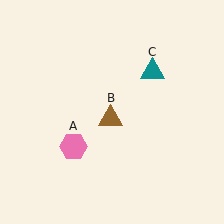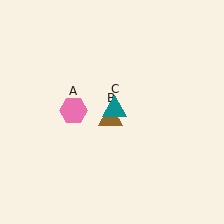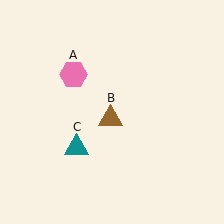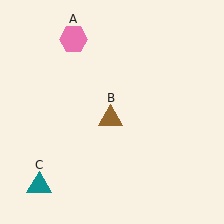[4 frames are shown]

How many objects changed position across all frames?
2 objects changed position: pink hexagon (object A), teal triangle (object C).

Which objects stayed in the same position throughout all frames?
Brown triangle (object B) remained stationary.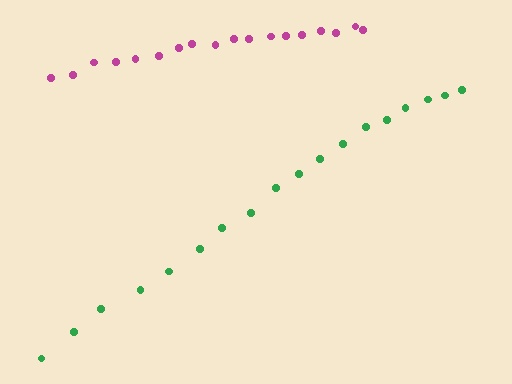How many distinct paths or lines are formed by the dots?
There are 2 distinct paths.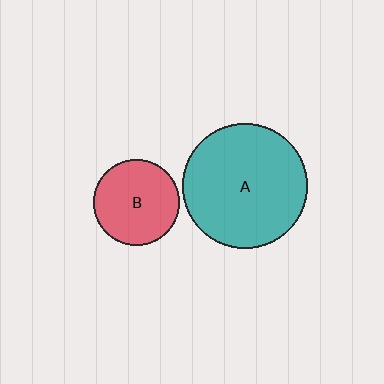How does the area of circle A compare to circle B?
Approximately 2.1 times.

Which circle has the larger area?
Circle A (teal).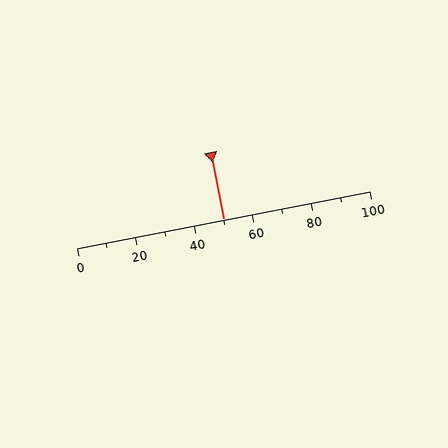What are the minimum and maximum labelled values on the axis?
The axis runs from 0 to 100.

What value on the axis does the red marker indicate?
The marker indicates approximately 50.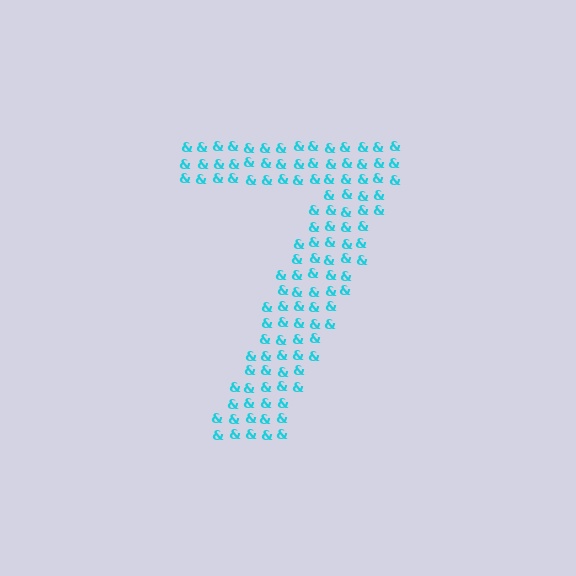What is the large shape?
The large shape is the digit 7.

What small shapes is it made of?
It is made of small ampersands.